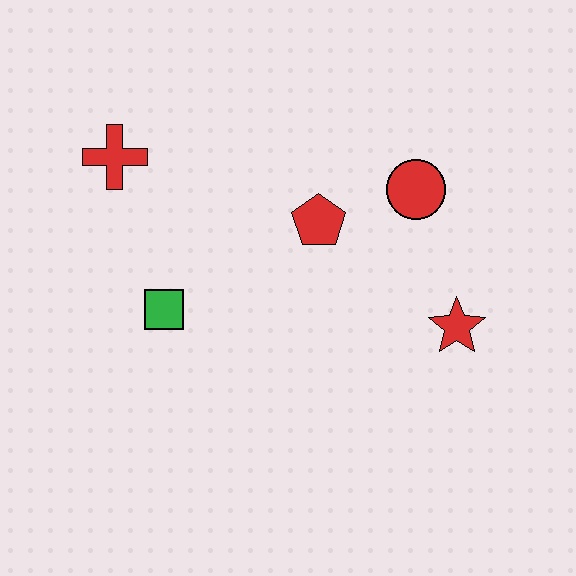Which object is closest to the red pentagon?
The red circle is closest to the red pentagon.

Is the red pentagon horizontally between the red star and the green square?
Yes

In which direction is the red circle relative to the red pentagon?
The red circle is to the right of the red pentagon.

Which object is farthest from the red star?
The red cross is farthest from the red star.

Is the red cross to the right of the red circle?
No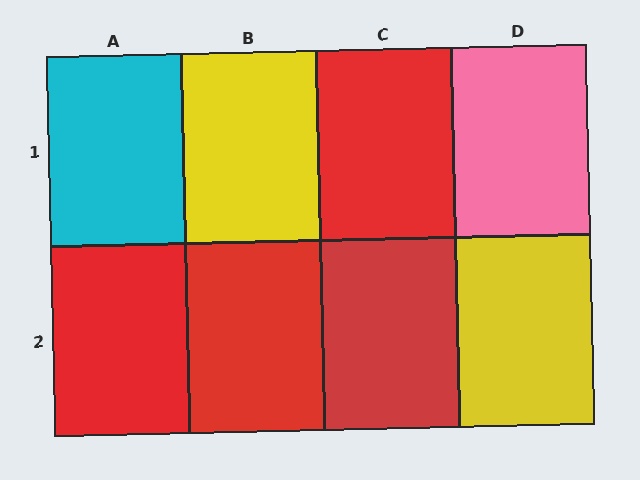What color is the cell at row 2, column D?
Yellow.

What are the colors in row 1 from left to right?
Cyan, yellow, red, pink.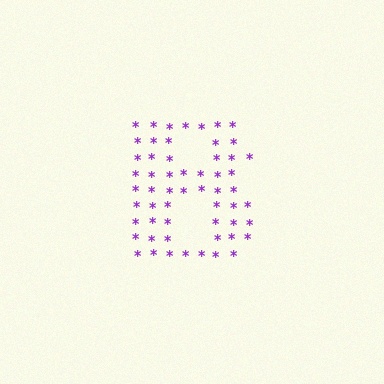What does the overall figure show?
The overall figure shows the letter B.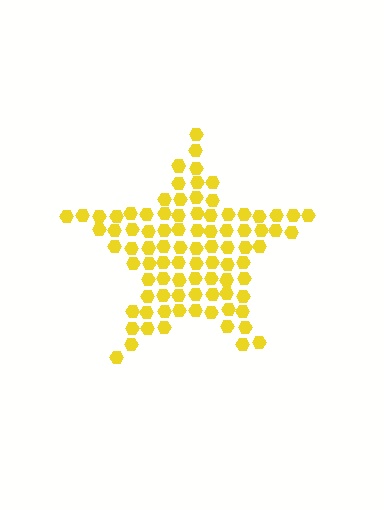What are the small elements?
The small elements are hexagons.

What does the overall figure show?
The overall figure shows a star.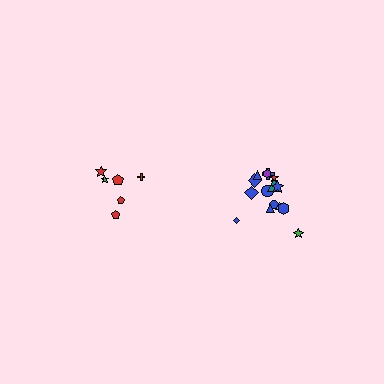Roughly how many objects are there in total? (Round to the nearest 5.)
Roughly 20 objects in total.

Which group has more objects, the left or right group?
The right group.